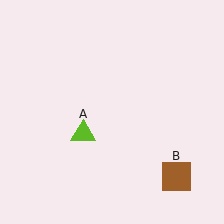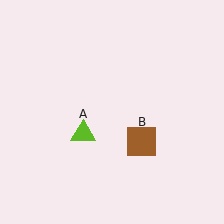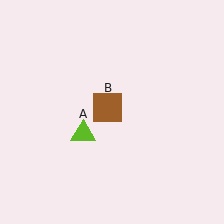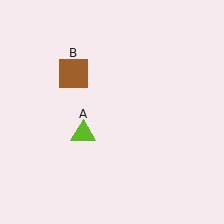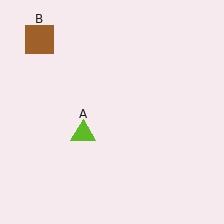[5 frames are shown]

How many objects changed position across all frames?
1 object changed position: brown square (object B).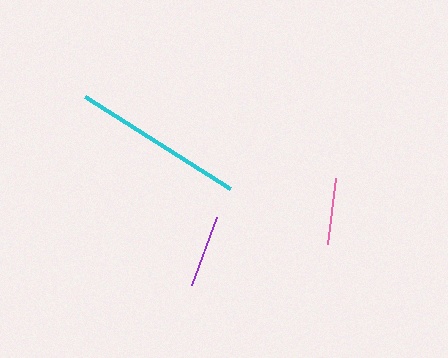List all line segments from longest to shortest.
From longest to shortest: cyan, purple, pink.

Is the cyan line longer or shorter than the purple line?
The cyan line is longer than the purple line.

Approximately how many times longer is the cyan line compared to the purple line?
The cyan line is approximately 2.4 times the length of the purple line.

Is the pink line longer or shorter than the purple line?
The purple line is longer than the pink line.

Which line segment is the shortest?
The pink line is the shortest at approximately 67 pixels.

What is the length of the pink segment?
The pink segment is approximately 67 pixels long.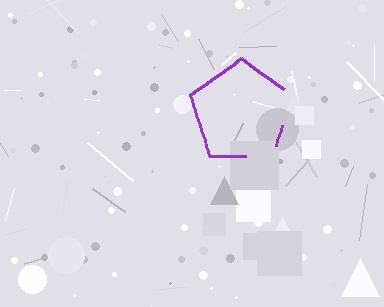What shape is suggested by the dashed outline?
The dashed outline suggests a pentagon.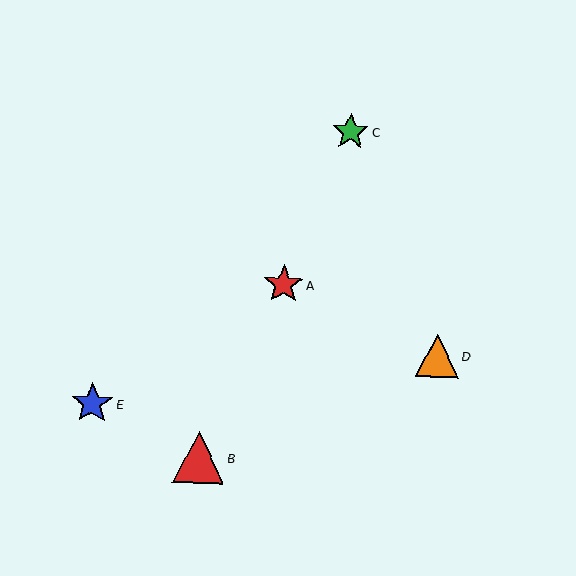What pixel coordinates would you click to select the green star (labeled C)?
Click at (351, 132) to select the green star C.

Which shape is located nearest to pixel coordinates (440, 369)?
The orange triangle (labeled D) at (437, 356) is nearest to that location.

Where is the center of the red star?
The center of the red star is at (284, 284).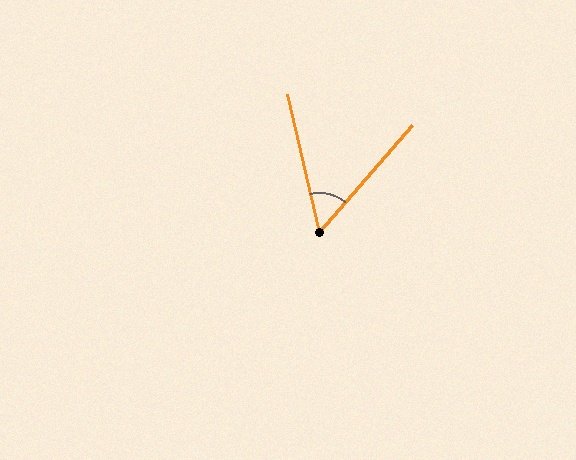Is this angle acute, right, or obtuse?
It is acute.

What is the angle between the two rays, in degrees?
Approximately 54 degrees.